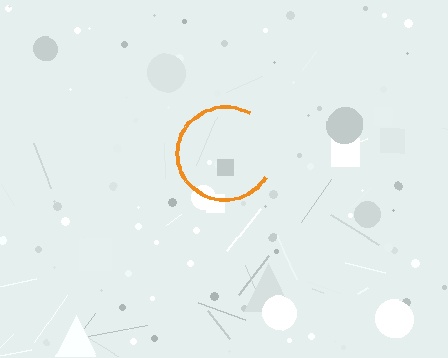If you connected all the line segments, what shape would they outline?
They would outline a circle.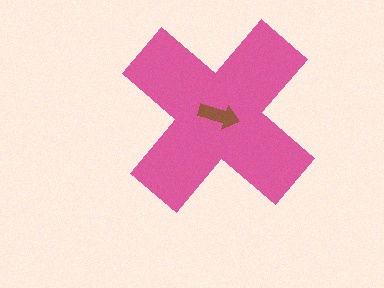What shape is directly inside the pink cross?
The brown arrow.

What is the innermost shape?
The brown arrow.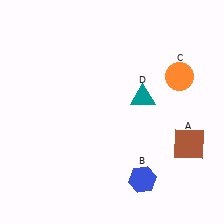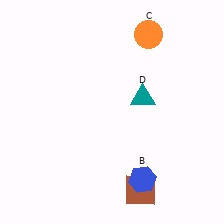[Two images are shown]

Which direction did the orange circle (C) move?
The orange circle (C) moved up.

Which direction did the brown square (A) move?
The brown square (A) moved left.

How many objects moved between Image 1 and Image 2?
2 objects moved between the two images.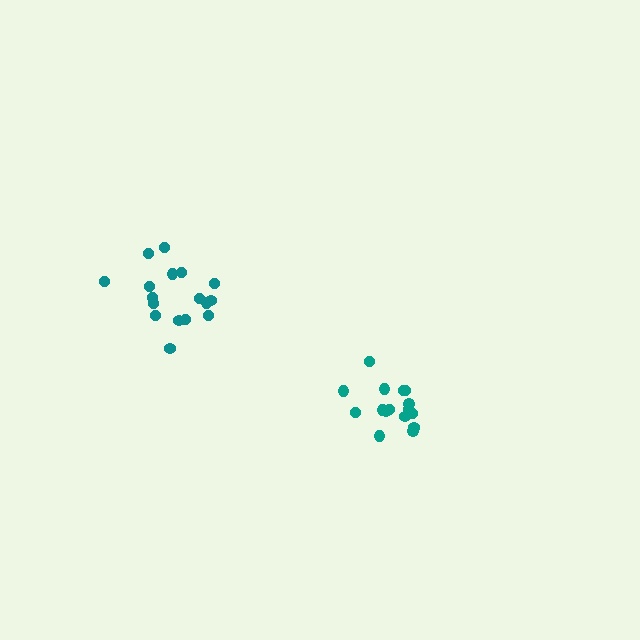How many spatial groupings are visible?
There are 2 spatial groupings.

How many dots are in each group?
Group 1: 16 dots, Group 2: 17 dots (33 total).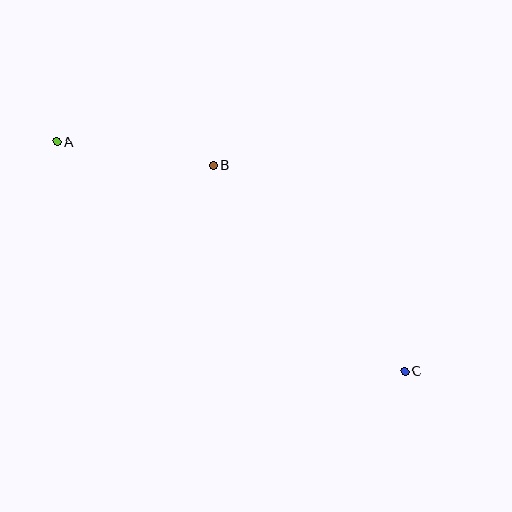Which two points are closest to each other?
Points A and B are closest to each other.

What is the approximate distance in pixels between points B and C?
The distance between B and C is approximately 281 pixels.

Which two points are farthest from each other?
Points A and C are farthest from each other.